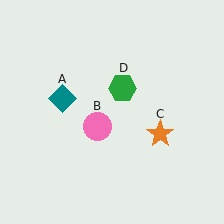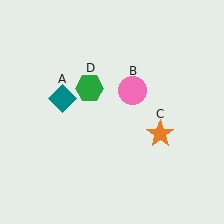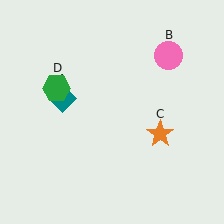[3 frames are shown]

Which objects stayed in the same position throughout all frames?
Teal diamond (object A) and orange star (object C) remained stationary.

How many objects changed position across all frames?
2 objects changed position: pink circle (object B), green hexagon (object D).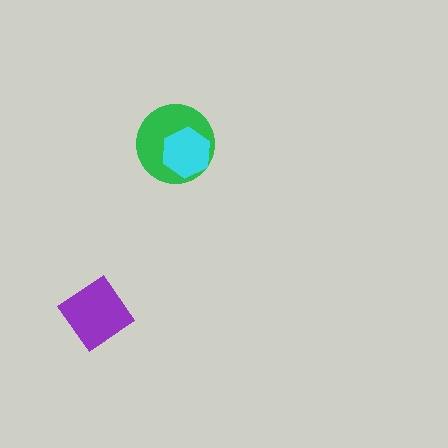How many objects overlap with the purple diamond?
0 objects overlap with the purple diamond.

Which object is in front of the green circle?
The cyan hexagon is in front of the green circle.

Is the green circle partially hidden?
Yes, it is partially covered by another shape.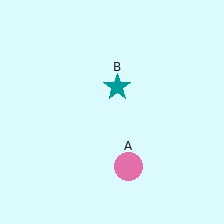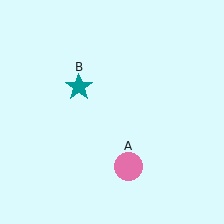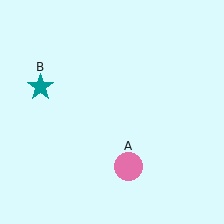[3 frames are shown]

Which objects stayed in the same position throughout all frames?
Pink circle (object A) remained stationary.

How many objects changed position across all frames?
1 object changed position: teal star (object B).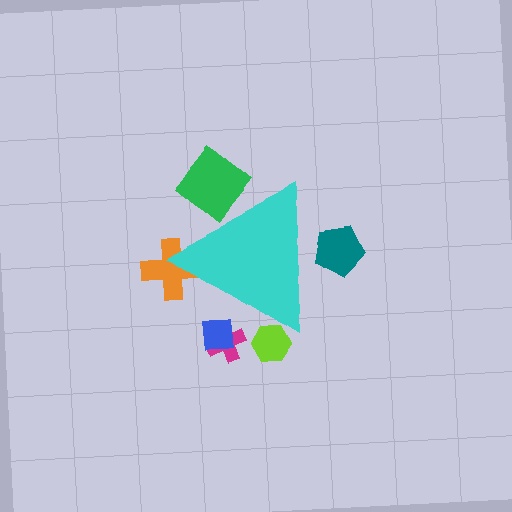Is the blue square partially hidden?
Yes, the blue square is partially hidden behind the cyan triangle.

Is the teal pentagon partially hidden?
Yes, the teal pentagon is partially hidden behind the cyan triangle.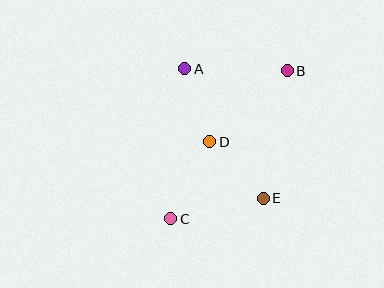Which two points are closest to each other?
Points A and D are closest to each other.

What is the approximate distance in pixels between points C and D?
The distance between C and D is approximately 87 pixels.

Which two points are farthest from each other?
Points B and C are farthest from each other.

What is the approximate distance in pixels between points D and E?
The distance between D and E is approximately 78 pixels.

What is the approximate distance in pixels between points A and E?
The distance between A and E is approximately 151 pixels.